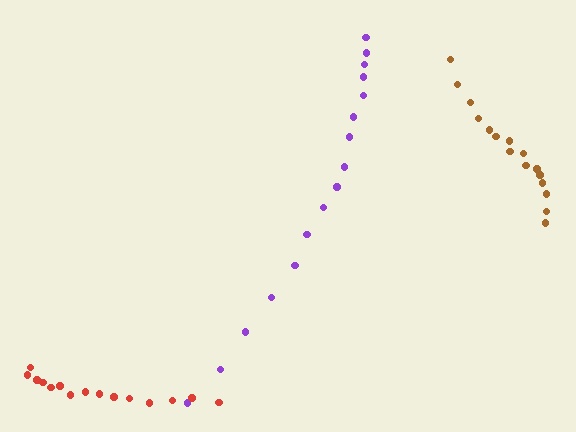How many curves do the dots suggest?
There are 3 distinct paths.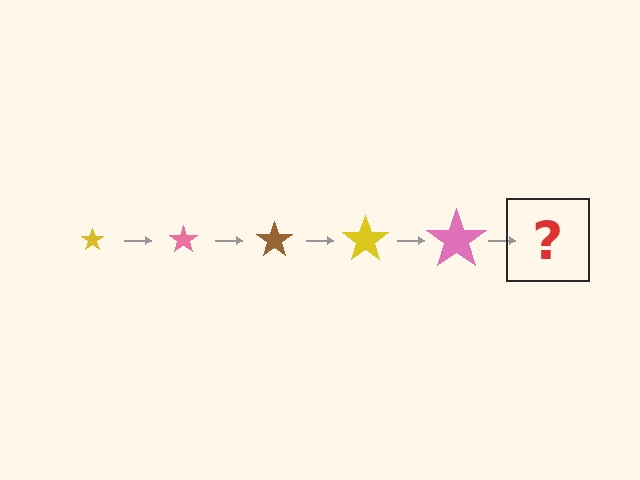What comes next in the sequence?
The next element should be a brown star, larger than the previous one.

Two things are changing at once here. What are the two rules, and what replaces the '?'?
The two rules are that the star grows larger each step and the color cycles through yellow, pink, and brown. The '?' should be a brown star, larger than the previous one.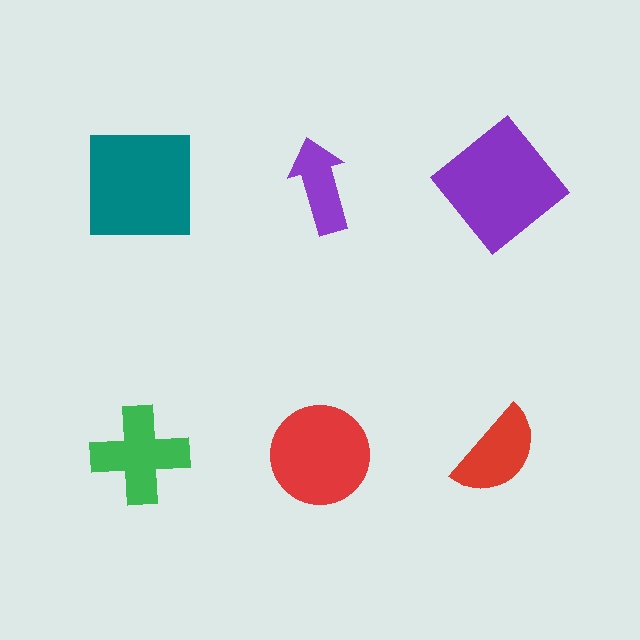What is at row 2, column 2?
A red circle.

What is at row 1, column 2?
A purple arrow.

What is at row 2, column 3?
A red semicircle.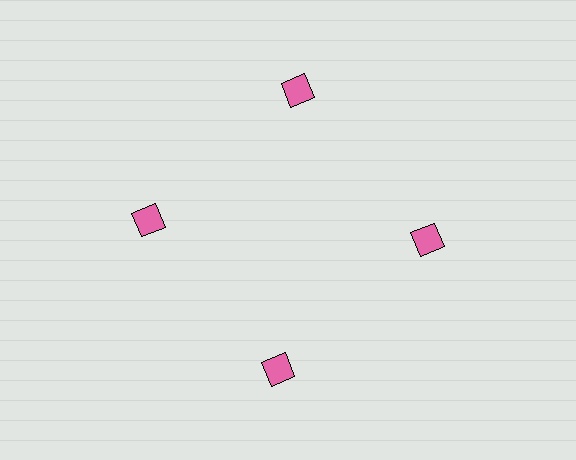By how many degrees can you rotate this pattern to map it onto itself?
The pattern maps onto itself every 90 degrees of rotation.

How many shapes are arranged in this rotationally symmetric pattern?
There are 4 shapes, arranged in 4 groups of 1.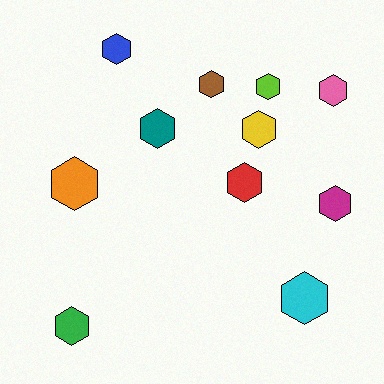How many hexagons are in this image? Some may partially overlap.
There are 11 hexagons.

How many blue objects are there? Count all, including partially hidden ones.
There is 1 blue object.